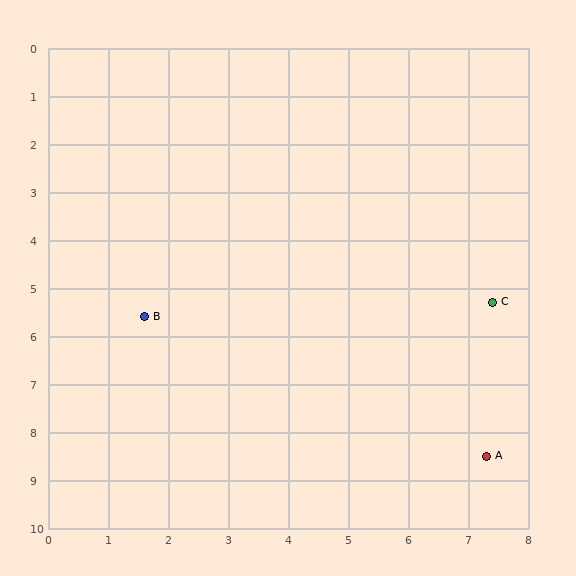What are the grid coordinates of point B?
Point B is at approximately (1.6, 5.6).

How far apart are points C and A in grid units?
Points C and A are about 3.2 grid units apart.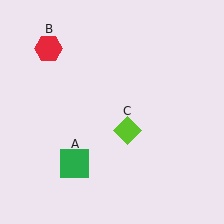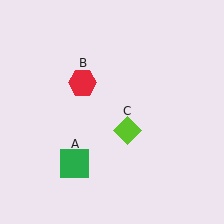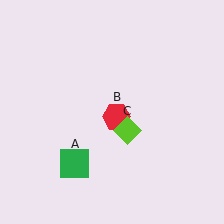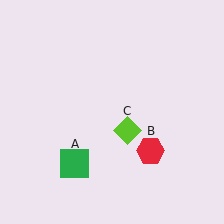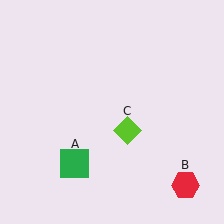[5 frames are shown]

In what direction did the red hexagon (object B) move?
The red hexagon (object B) moved down and to the right.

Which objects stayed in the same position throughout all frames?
Green square (object A) and lime diamond (object C) remained stationary.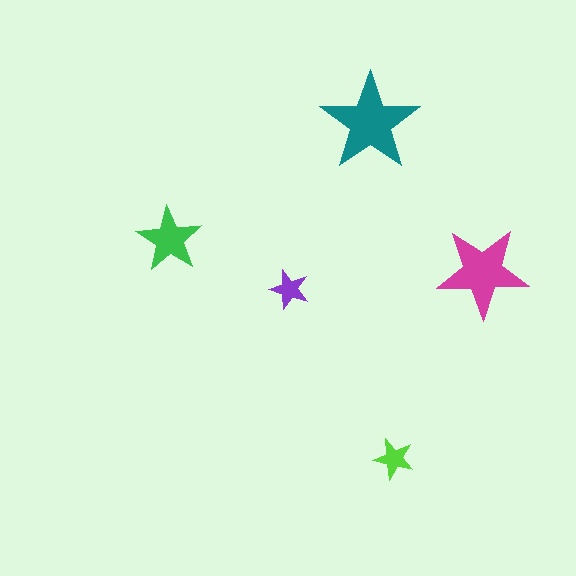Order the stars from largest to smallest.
the teal one, the magenta one, the green one, the lime one, the purple one.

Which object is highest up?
The teal star is topmost.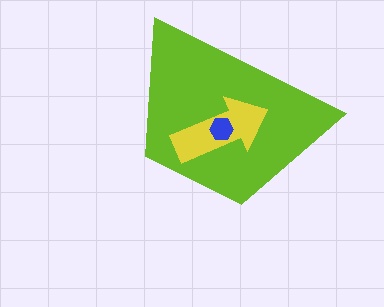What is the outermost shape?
The lime trapezoid.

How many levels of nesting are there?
3.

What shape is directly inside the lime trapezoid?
The yellow arrow.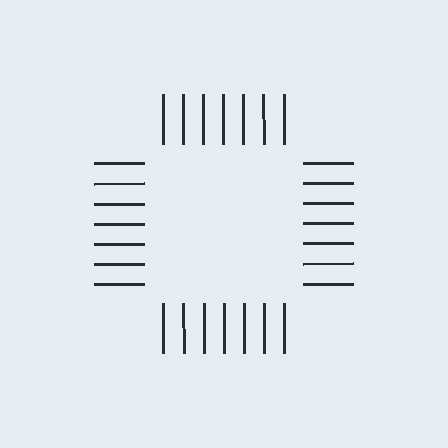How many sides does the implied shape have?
4 sides — the line-ends trace a square.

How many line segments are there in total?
28 — 7 along each of the 4 edges.